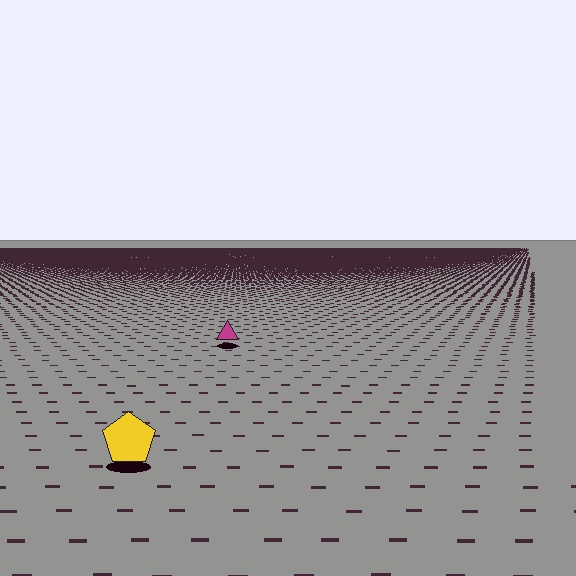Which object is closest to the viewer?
The yellow pentagon is closest. The texture marks near it are larger and more spread out.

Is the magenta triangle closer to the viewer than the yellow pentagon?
No. The yellow pentagon is closer — you can tell from the texture gradient: the ground texture is coarser near it.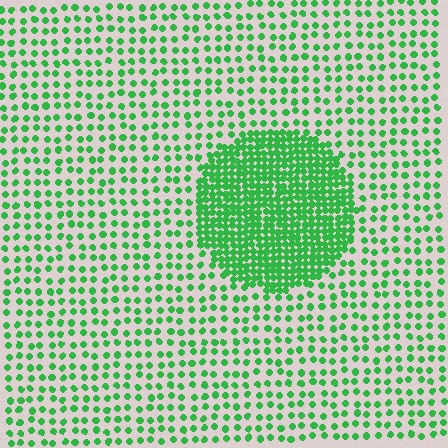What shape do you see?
I see a circle.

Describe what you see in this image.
The image contains small green elements arranged at two different densities. A circle-shaped region is visible where the elements are more densely packed than the surrounding area.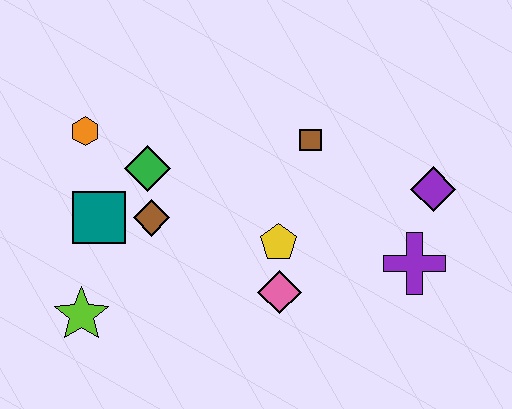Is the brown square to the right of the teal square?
Yes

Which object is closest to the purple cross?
The purple diamond is closest to the purple cross.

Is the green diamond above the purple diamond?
Yes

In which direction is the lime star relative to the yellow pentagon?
The lime star is to the left of the yellow pentagon.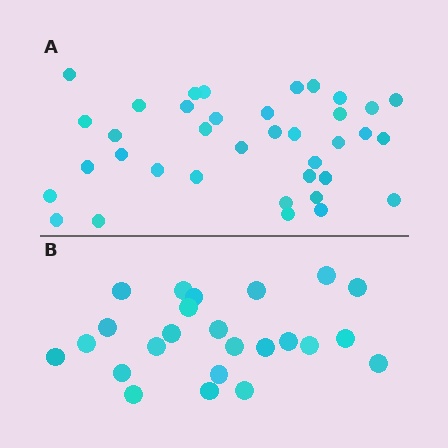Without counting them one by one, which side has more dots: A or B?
Region A (the top region) has more dots.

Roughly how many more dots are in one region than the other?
Region A has approximately 15 more dots than region B.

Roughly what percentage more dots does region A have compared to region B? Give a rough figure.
About 55% more.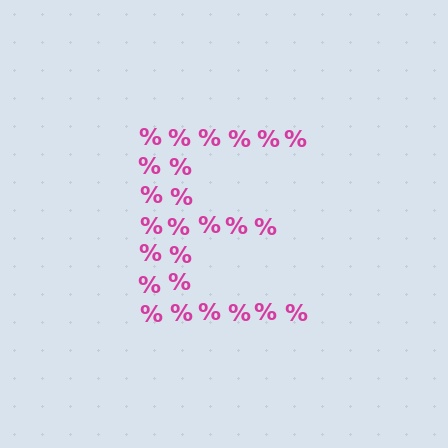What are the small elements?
The small elements are percent signs.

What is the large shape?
The large shape is the letter E.